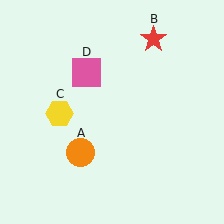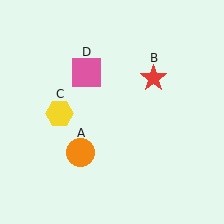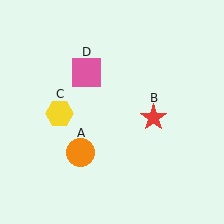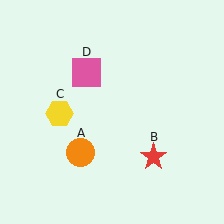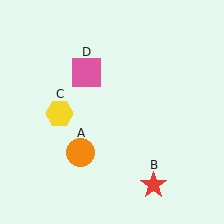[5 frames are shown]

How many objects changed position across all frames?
1 object changed position: red star (object B).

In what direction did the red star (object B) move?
The red star (object B) moved down.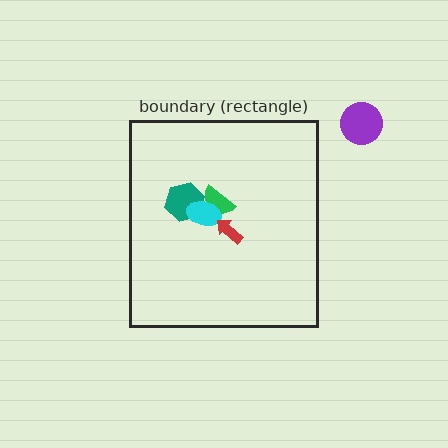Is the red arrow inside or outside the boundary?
Inside.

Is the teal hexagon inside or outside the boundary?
Inside.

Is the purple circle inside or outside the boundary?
Outside.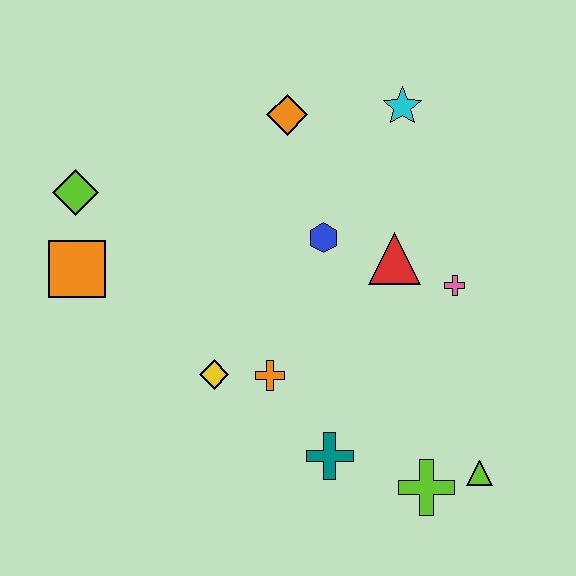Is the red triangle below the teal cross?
No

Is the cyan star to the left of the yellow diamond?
No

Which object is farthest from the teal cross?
The lime diamond is farthest from the teal cross.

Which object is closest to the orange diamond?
The cyan star is closest to the orange diamond.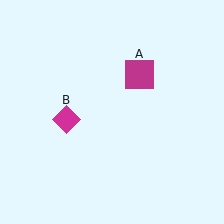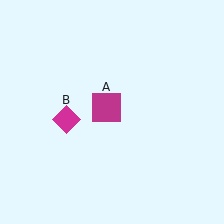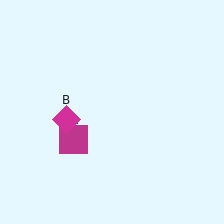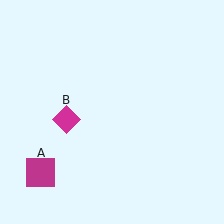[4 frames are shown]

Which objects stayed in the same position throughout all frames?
Magenta diamond (object B) remained stationary.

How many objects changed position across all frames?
1 object changed position: magenta square (object A).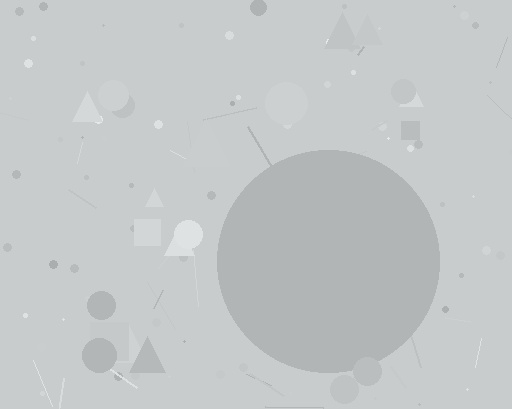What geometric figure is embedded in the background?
A circle is embedded in the background.